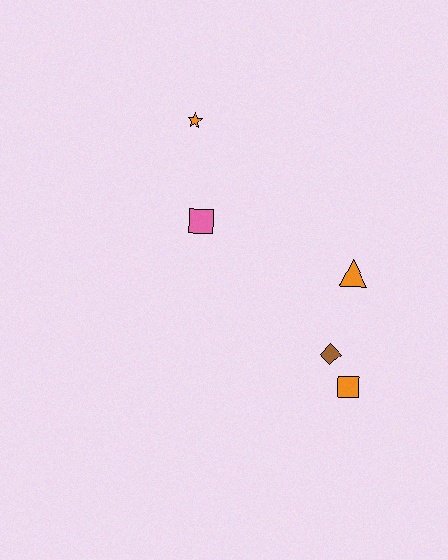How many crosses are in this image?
There are no crosses.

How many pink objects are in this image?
There is 1 pink object.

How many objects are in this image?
There are 5 objects.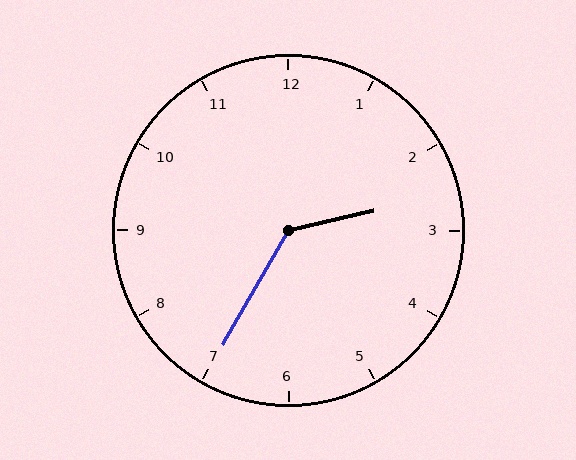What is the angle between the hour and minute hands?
Approximately 132 degrees.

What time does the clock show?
2:35.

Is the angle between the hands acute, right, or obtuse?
It is obtuse.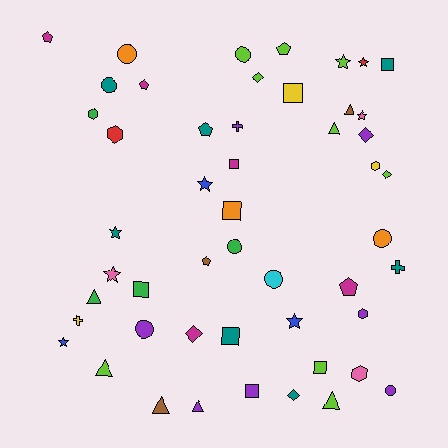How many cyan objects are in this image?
There is 1 cyan object.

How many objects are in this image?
There are 50 objects.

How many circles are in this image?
There are 8 circles.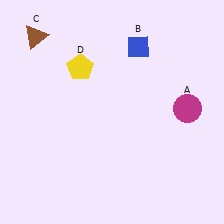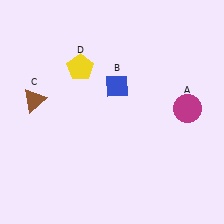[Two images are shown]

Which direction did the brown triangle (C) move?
The brown triangle (C) moved down.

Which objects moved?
The objects that moved are: the blue diamond (B), the brown triangle (C).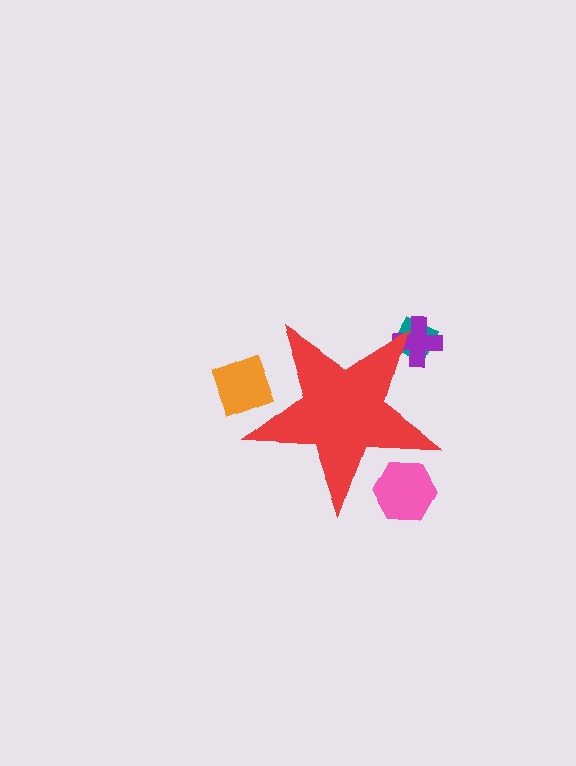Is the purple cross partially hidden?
Yes, the purple cross is partially hidden behind the red star.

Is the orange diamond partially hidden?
Yes, the orange diamond is partially hidden behind the red star.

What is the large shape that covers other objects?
A red star.